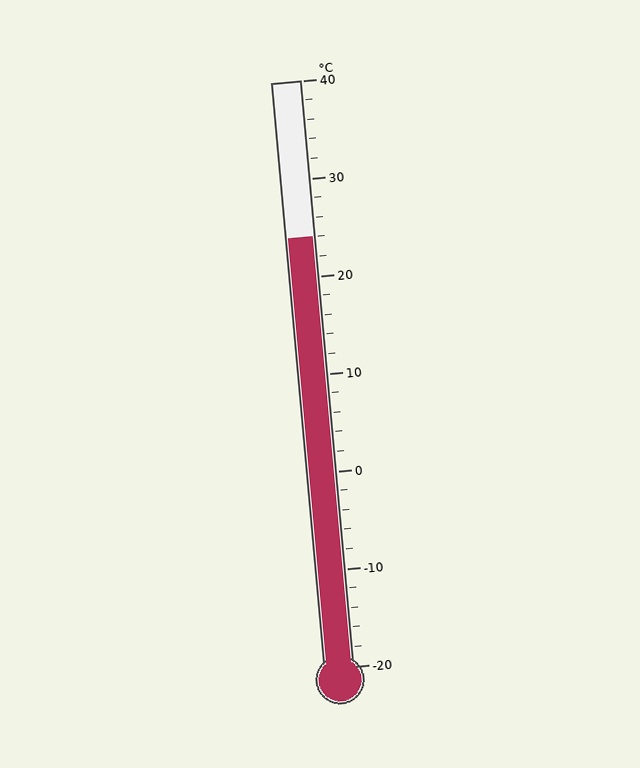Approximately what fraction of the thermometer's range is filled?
The thermometer is filled to approximately 75% of its range.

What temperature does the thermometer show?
The thermometer shows approximately 24°C.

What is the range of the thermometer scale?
The thermometer scale ranges from -20°C to 40°C.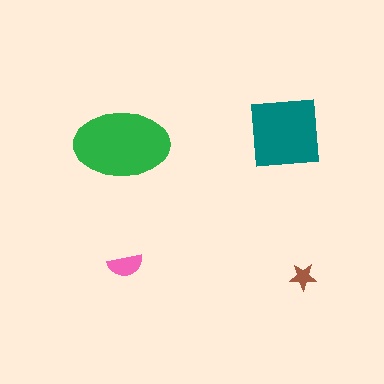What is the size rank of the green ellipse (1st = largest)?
1st.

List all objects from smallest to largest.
The brown star, the pink semicircle, the teal square, the green ellipse.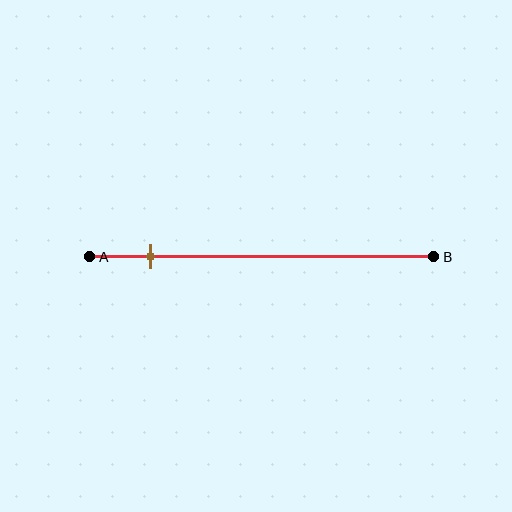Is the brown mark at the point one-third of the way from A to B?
No, the mark is at about 20% from A, not at the 33% one-third point.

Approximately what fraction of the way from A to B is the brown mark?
The brown mark is approximately 20% of the way from A to B.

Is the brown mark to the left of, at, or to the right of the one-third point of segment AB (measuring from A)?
The brown mark is to the left of the one-third point of segment AB.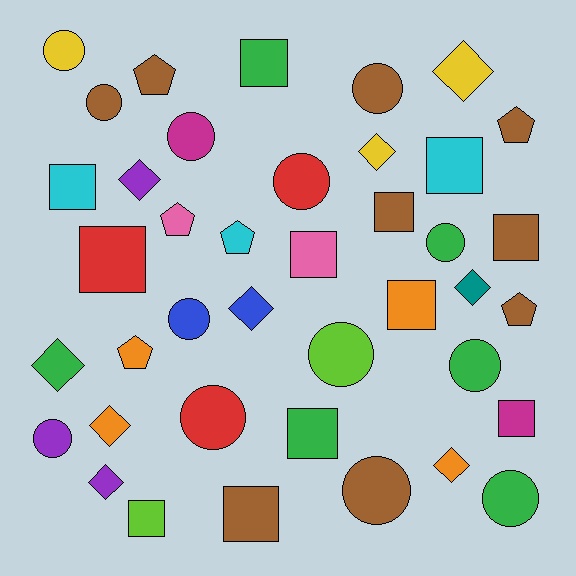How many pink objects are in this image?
There are 2 pink objects.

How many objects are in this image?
There are 40 objects.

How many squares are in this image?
There are 12 squares.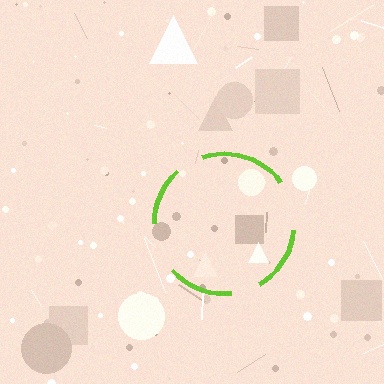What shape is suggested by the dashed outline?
The dashed outline suggests a circle.